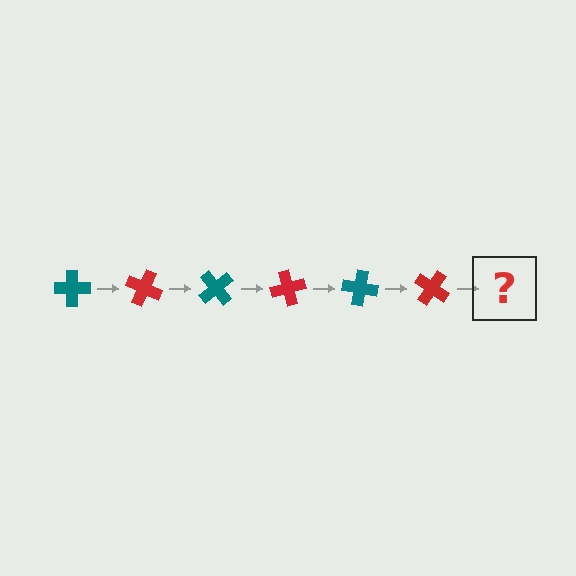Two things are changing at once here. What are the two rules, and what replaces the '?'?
The two rules are that it rotates 25 degrees each step and the color cycles through teal and red. The '?' should be a teal cross, rotated 150 degrees from the start.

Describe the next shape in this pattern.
It should be a teal cross, rotated 150 degrees from the start.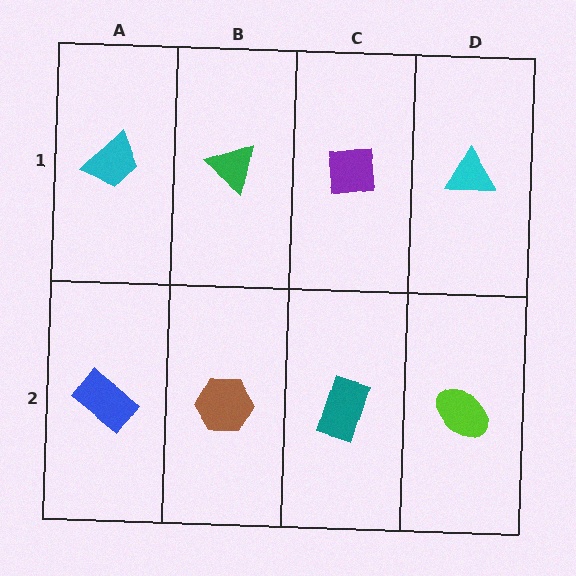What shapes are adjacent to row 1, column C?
A teal rectangle (row 2, column C), a green triangle (row 1, column B), a cyan triangle (row 1, column D).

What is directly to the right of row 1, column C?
A cyan triangle.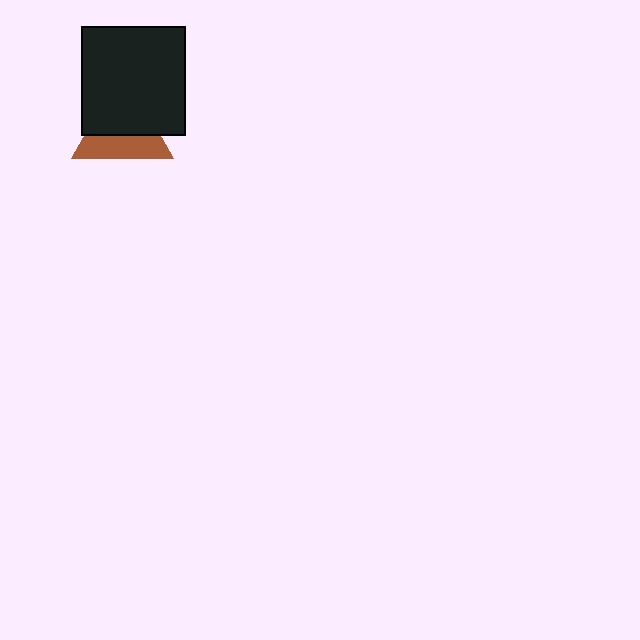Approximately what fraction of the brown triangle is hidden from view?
Roughly 54% of the brown triangle is hidden behind the black rectangle.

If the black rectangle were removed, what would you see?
You would see the complete brown triangle.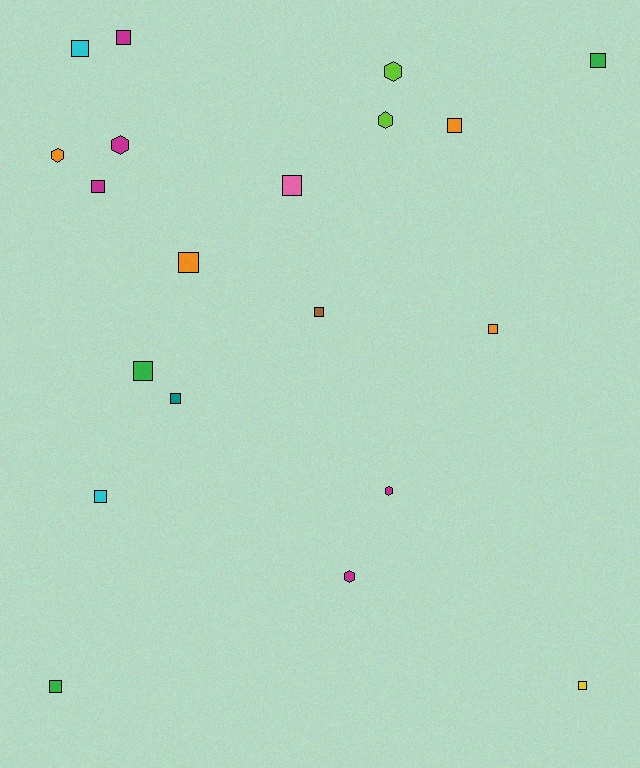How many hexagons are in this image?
There are 6 hexagons.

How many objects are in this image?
There are 20 objects.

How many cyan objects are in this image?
There are 2 cyan objects.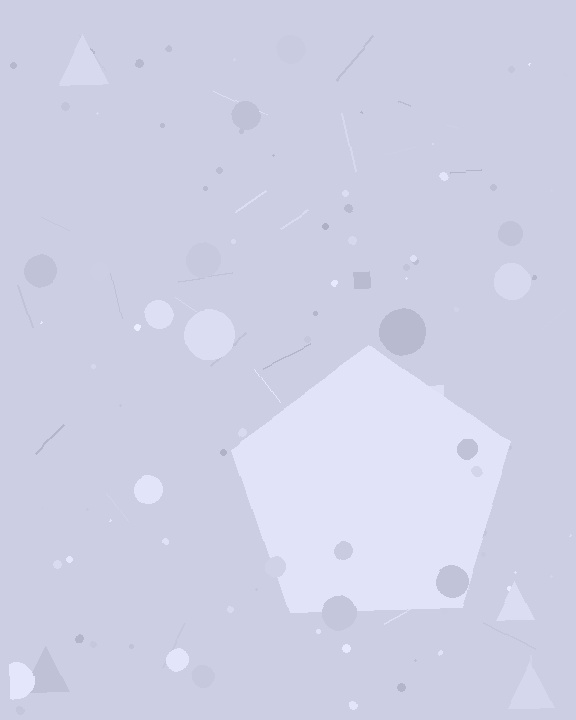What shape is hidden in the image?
A pentagon is hidden in the image.